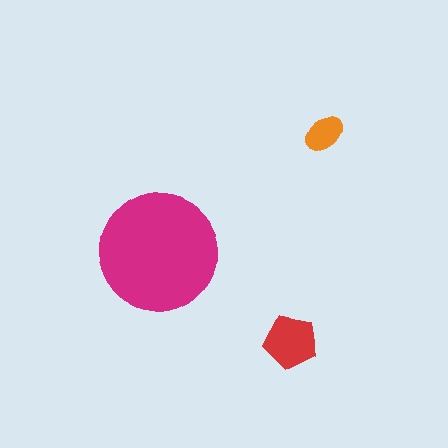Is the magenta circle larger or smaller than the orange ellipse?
Larger.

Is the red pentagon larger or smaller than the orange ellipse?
Larger.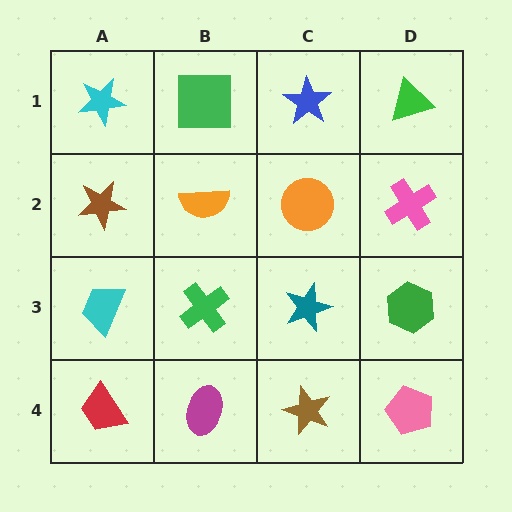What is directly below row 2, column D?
A green hexagon.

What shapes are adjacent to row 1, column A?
A brown star (row 2, column A), a green square (row 1, column B).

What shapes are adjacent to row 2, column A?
A cyan star (row 1, column A), a cyan trapezoid (row 3, column A), an orange semicircle (row 2, column B).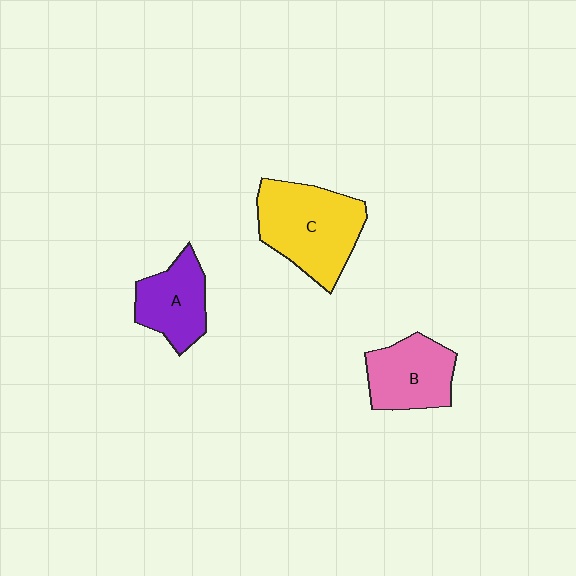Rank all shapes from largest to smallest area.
From largest to smallest: C (yellow), B (pink), A (purple).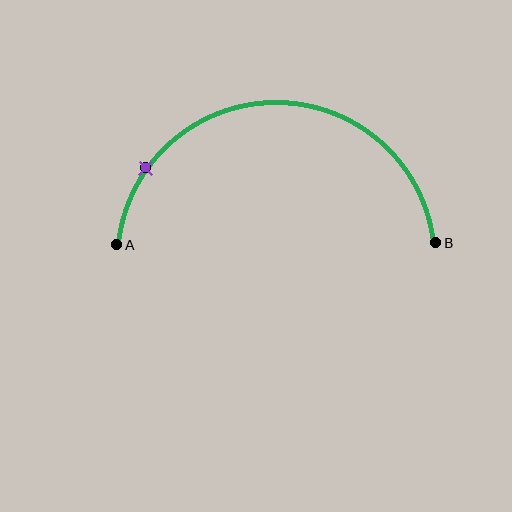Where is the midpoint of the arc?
The arc midpoint is the point on the curve farthest from the straight line joining A and B. It sits above that line.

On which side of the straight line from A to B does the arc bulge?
The arc bulges above the straight line connecting A and B.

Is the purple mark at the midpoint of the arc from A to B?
No. The purple mark lies on the arc but is closer to endpoint A. The arc midpoint would be at the point on the curve equidistant along the arc from both A and B.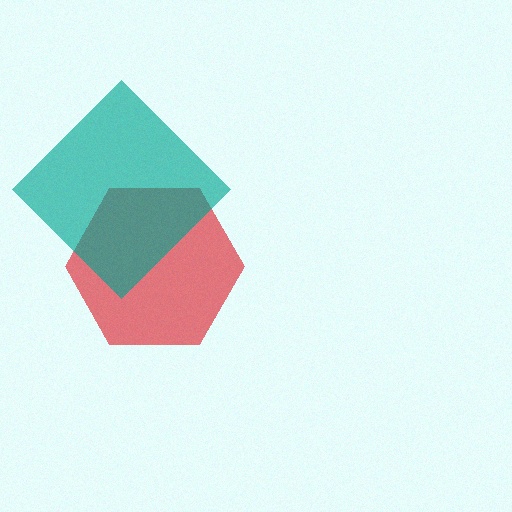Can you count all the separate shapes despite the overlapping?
Yes, there are 2 separate shapes.